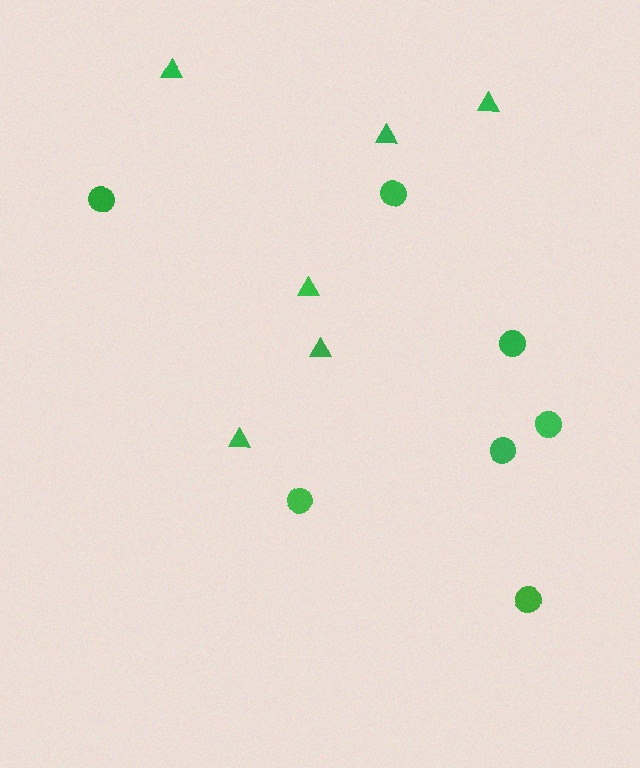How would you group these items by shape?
There are 2 groups: one group of triangles (6) and one group of circles (7).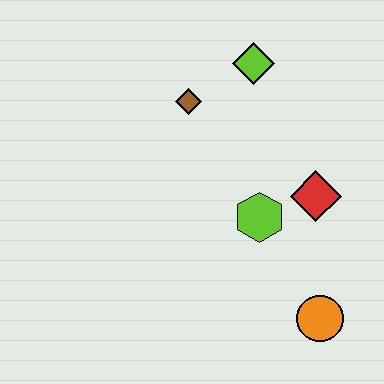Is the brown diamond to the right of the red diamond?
No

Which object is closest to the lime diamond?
The brown diamond is closest to the lime diamond.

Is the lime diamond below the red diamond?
No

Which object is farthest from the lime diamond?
The orange circle is farthest from the lime diamond.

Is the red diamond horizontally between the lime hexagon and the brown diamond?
No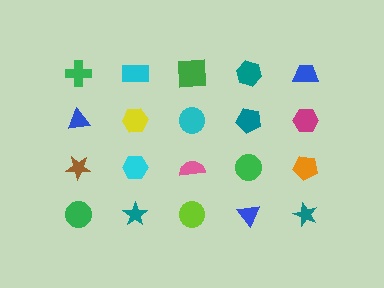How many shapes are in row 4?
5 shapes.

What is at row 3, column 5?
An orange pentagon.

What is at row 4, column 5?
A teal star.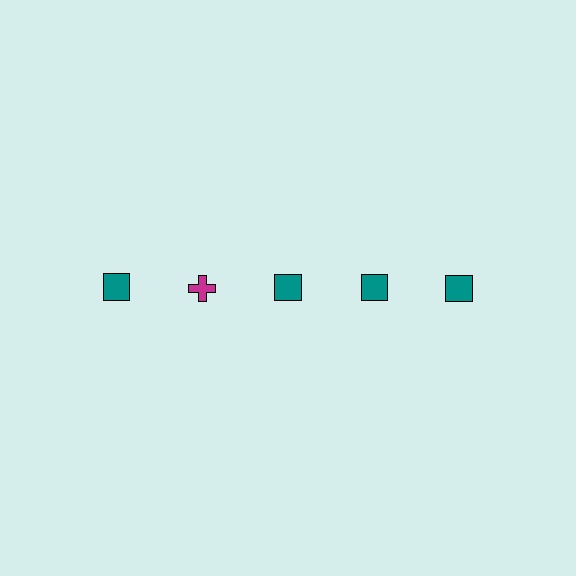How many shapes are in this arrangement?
There are 5 shapes arranged in a grid pattern.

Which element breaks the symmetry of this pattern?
The magenta cross in the top row, second from left column breaks the symmetry. All other shapes are teal squares.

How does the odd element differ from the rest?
It differs in both color (magenta instead of teal) and shape (cross instead of square).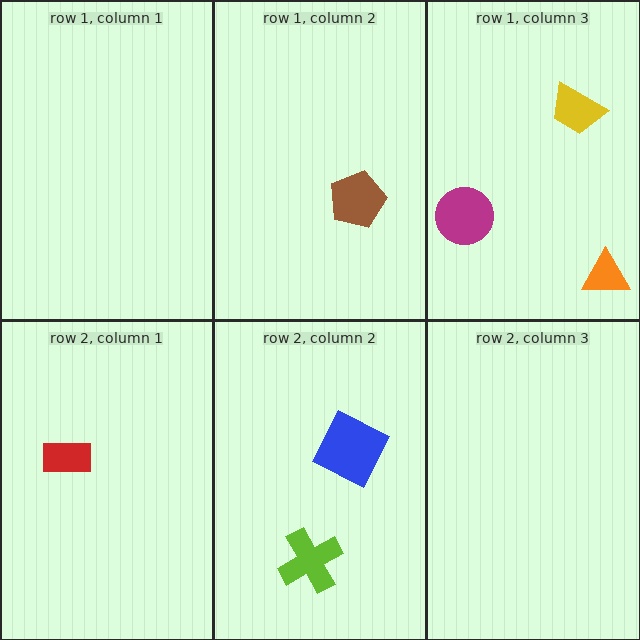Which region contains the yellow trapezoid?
The row 1, column 3 region.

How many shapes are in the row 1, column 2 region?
1.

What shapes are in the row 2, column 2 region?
The lime cross, the blue square.